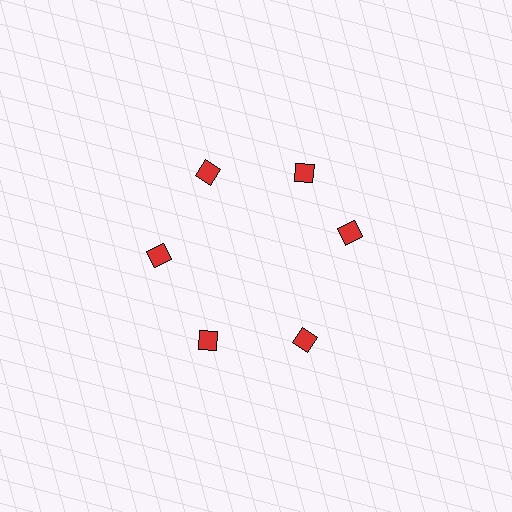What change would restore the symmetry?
The symmetry would be restored by rotating it back into even spacing with its neighbors so that all 6 diamonds sit at equal angles and equal distance from the center.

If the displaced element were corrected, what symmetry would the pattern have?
It would have 6-fold rotational symmetry — the pattern would map onto itself every 60 degrees.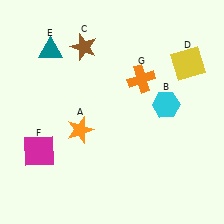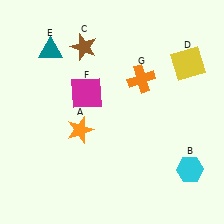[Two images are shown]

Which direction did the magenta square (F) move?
The magenta square (F) moved up.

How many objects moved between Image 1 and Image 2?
2 objects moved between the two images.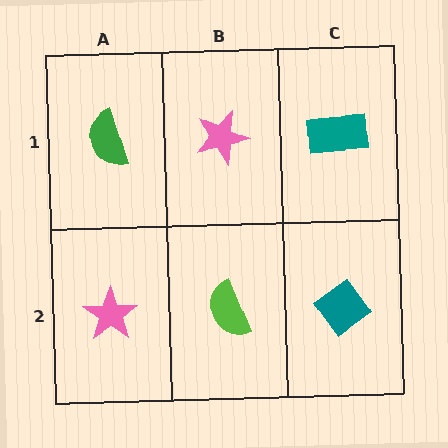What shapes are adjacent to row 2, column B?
A pink star (row 1, column B), a pink star (row 2, column A), a teal diamond (row 2, column C).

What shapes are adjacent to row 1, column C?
A teal diamond (row 2, column C), a pink star (row 1, column B).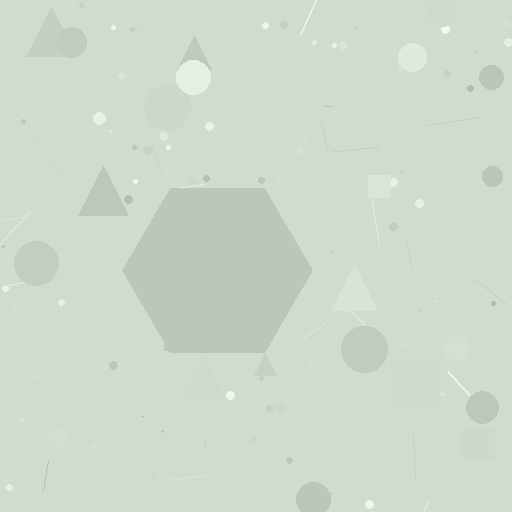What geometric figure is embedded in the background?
A hexagon is embedded in the background.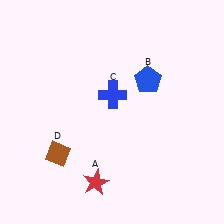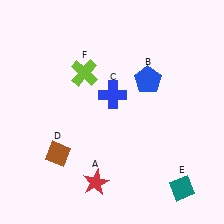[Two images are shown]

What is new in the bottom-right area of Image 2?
A teal diamond (E) was added in the bottom-right area of Image 2.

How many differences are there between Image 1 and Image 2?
There are 2 differences between the two images.